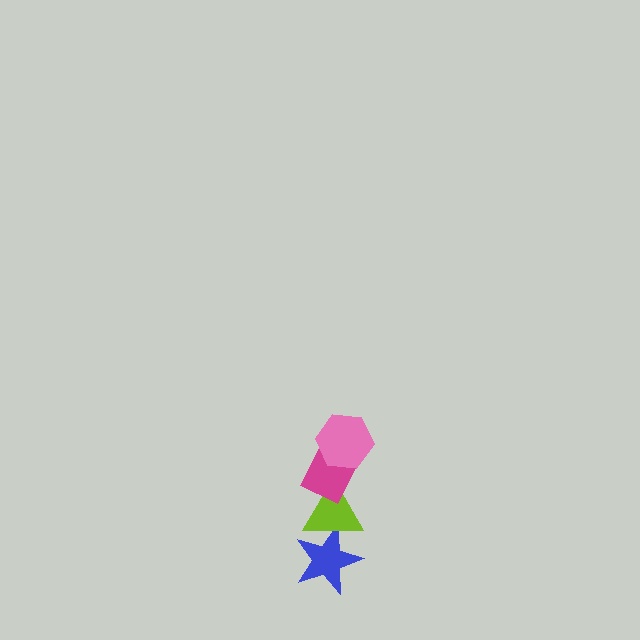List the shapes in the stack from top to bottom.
From top to bottom: the pink hexagon, the magenta diamond, the lime triangle, the blue star.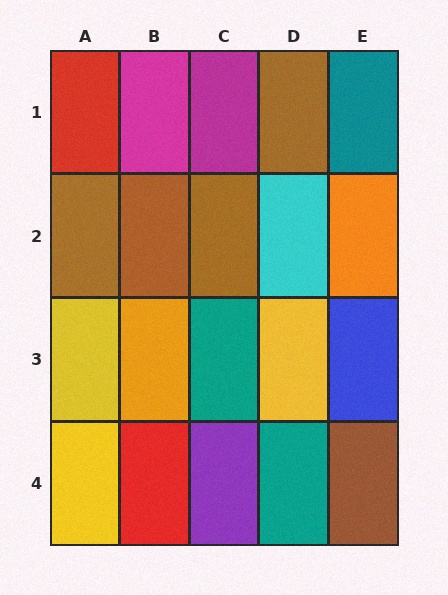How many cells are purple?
1 cell is purple.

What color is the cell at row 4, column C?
Purple.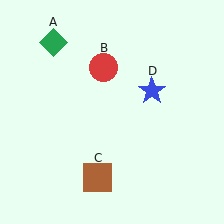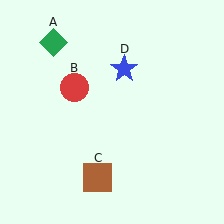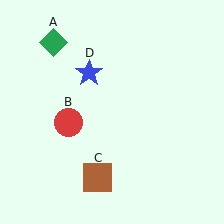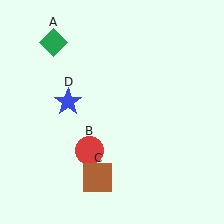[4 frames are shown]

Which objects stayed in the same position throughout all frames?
Green diamond (object A) and brown square (object C) remained stationary.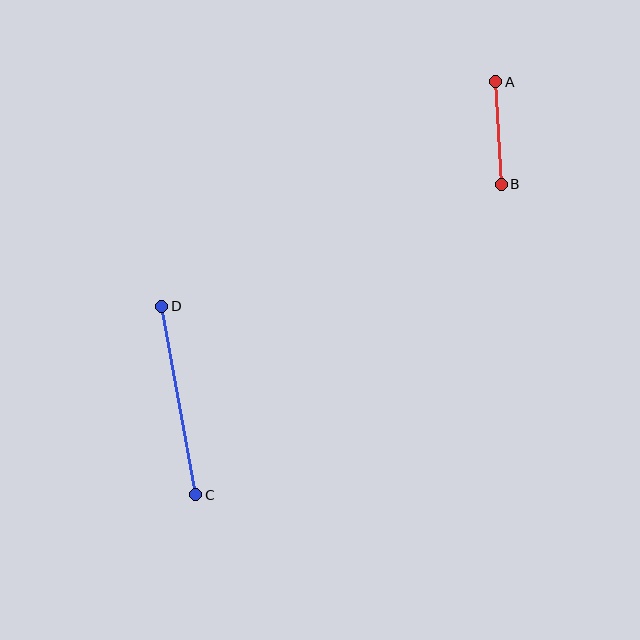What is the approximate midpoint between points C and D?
The midpoint is at approximately (179, 401) pixels.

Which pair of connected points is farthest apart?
Points C and D are farthest apart.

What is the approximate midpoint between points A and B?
The midpoint is at approximately (499, 133) pixels.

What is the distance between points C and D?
The distance is approximately 192 pixels.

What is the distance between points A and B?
The distance is approximately 103 pixels.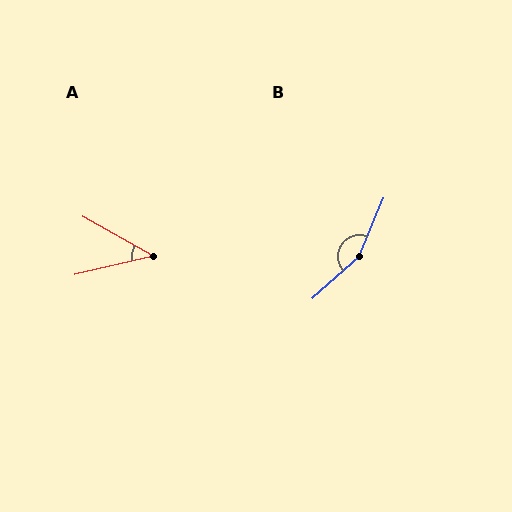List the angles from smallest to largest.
A (42°), B (154°).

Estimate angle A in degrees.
Approximately 42 degrees.